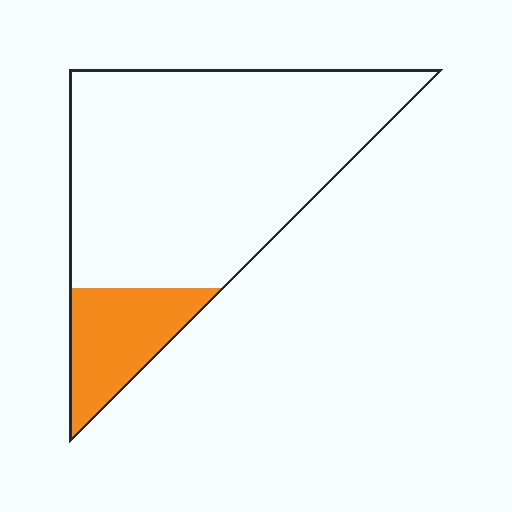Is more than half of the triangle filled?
No.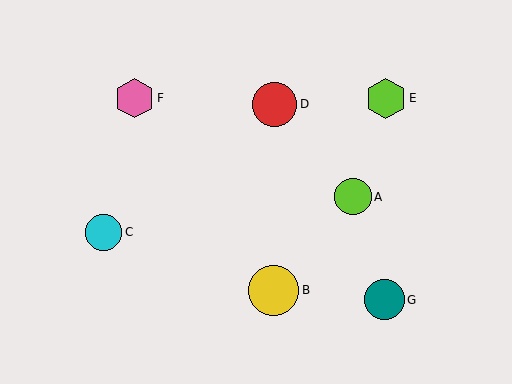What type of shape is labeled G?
Shape G is a teal circle.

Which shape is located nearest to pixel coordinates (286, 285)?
The yellow circle (labeled B) at (274, 290) is nearest to that location.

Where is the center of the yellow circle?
The center of the yellow circle is at (274, 290).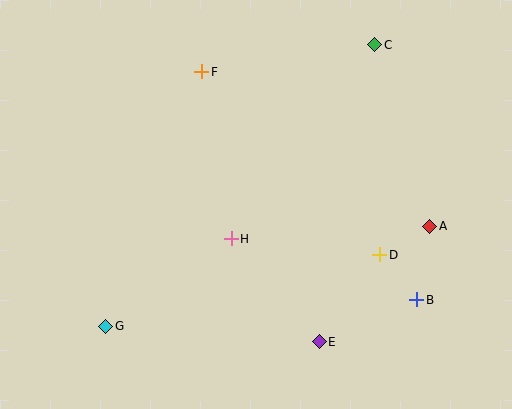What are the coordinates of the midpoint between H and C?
The midpoint between H and C is at (303, 142).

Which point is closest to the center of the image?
Point H at (231, 239) is closest to the center.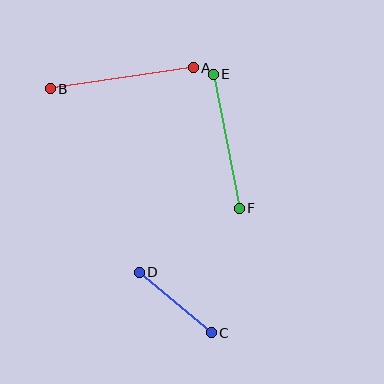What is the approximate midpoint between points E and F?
The midpoint is at approximately (226, 141) pixels.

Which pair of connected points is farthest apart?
Points A and B are farthest apart.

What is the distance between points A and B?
The distance is approximately 145 pixels.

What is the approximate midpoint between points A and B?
The midpoint is at approximately (122, 78) pixels.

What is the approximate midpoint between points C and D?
The midpoint is at approximately (175, 303) pixels.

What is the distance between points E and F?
The distance is approximately 137 pixels.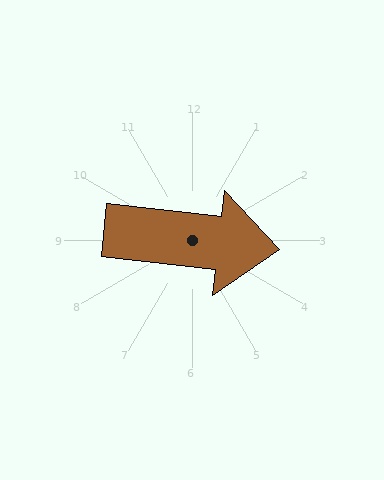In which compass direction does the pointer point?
East.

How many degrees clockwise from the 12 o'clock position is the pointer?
Approximately 96 degrees.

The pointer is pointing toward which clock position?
Roughly 3 o'clock.